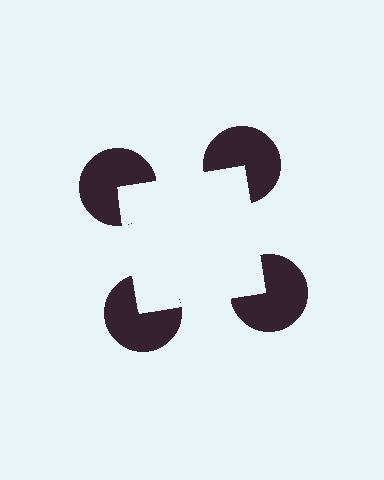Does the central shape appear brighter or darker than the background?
It typically appears slightly brighter than the background, even though no actual brightness change is drawn.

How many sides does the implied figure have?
4 sides.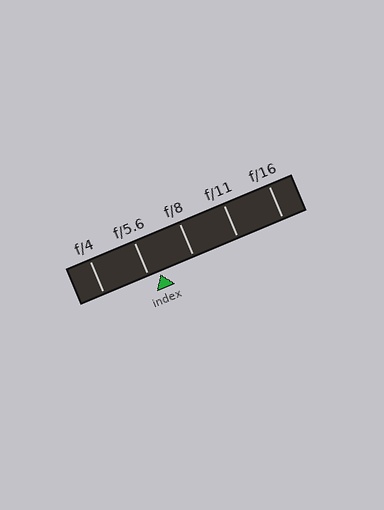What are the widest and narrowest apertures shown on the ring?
The widest aperture shown is f/4 and the narrowest is f/16.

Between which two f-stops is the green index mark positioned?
The index mark is between f/5.6 and f/8.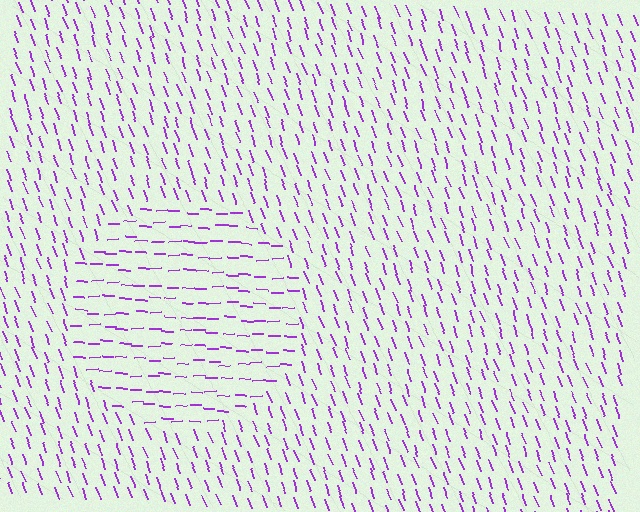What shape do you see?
I see a circle.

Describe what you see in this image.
The image is filled with small purple line segments. A circle region in the image has lines oriented differently from the surrounding lines, creating a visible texture boundary.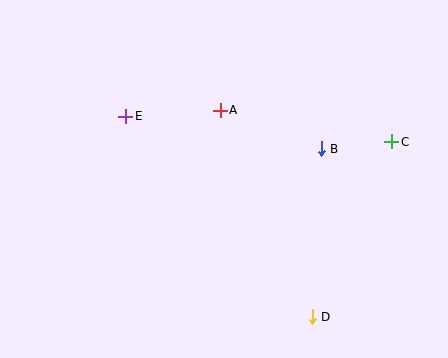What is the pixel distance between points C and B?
The distance between C and B is 71 pixels.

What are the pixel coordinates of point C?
Point C is at (392, 142).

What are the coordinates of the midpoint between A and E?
The midpoint between A and E is at (173, 113).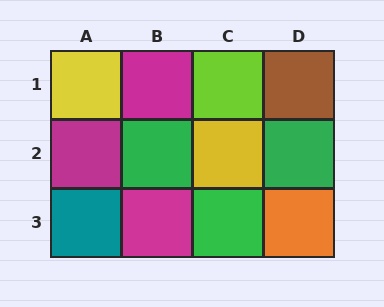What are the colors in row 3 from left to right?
Teal, magenta, green, orange.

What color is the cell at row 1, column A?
Yellow.